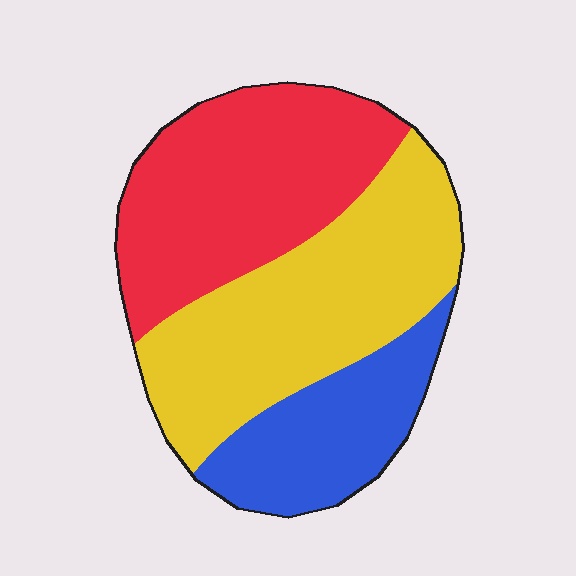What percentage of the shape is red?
Red covers about 35% of the shape.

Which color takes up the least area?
Blue, at roughly 20%.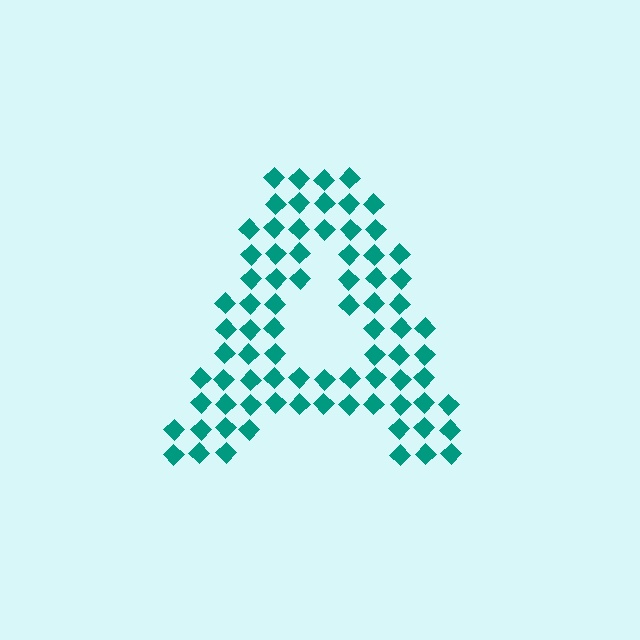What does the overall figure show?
The overall figure shows the letter A.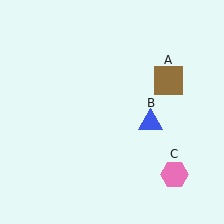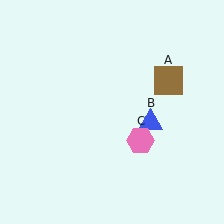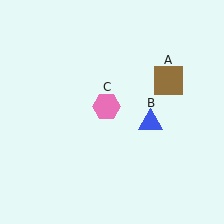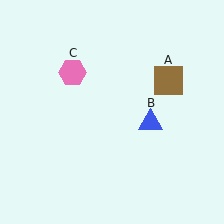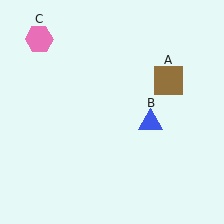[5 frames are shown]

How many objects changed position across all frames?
1 object changed position: pink hexagon (object C).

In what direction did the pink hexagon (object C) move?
The pink hexagon (object C) moved up and to the left.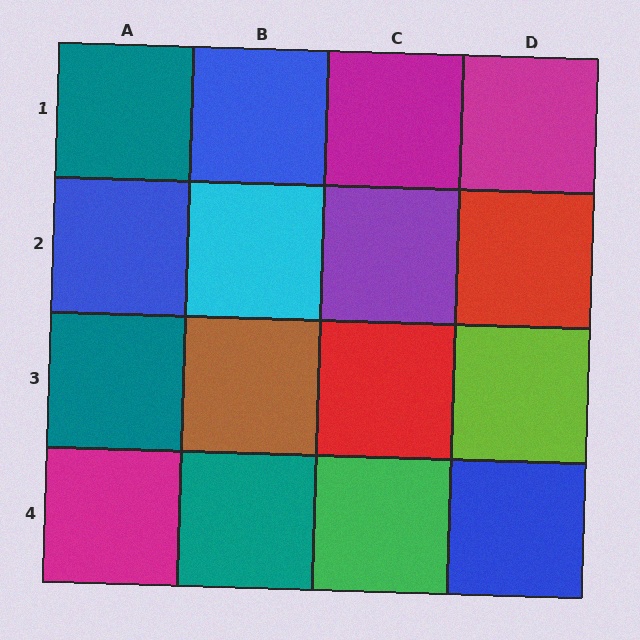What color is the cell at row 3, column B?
Brown.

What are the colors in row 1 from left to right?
Teal, blue, magenta, magenta.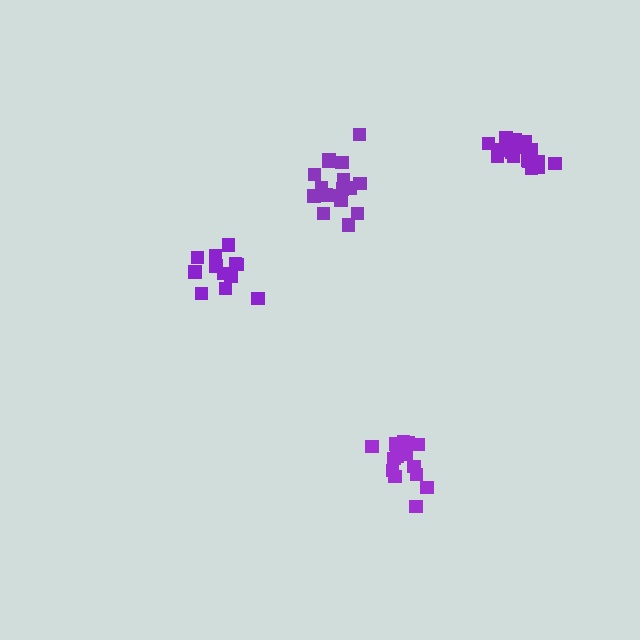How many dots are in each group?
Group 1: 17 dots, Group 2: 12 dots, Group 3: 14 dots, Group 4: 18 dots (61 total).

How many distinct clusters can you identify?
There are 4 distinct clusters.